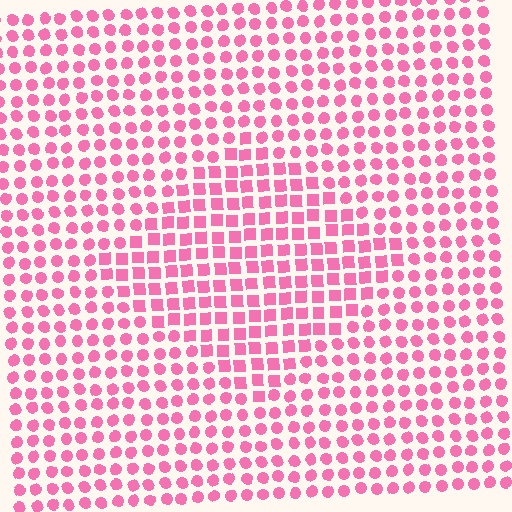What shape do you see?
I see a diamond.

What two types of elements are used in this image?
The image uses squares inside the diamond region and circles outside it.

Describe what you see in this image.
The image is filled with small pink elements arranged in a uniform grid. A diamond-shaped region contains squares, while the surrounding area contains circles. The boundary is defined purely by the change in element shape.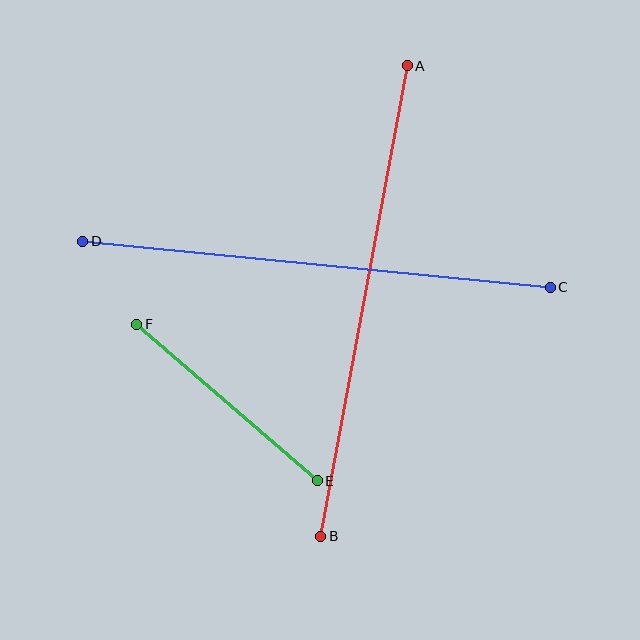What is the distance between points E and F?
The distance is approximately 239 pixels.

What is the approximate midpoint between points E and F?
The midpoint is at approximately (227, 403) pixels.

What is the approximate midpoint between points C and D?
The midpoint is at approximately (316, 264) pixels.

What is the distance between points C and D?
The distance is approximately 470 pixels.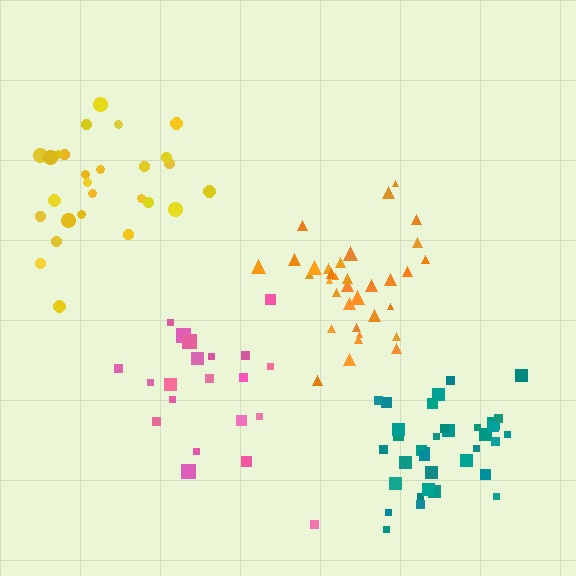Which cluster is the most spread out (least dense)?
Pink.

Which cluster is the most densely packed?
Orange.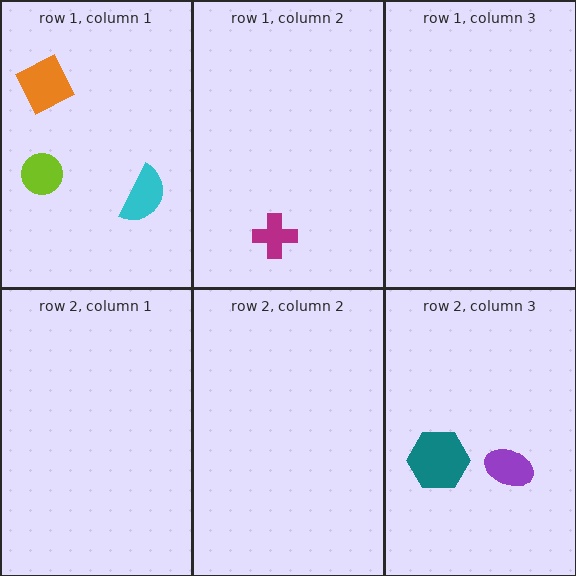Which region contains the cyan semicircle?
The row 1, column 1 region.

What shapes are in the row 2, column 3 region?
The teal hexagon, the purple ellipse.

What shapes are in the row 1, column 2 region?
The magenta cross.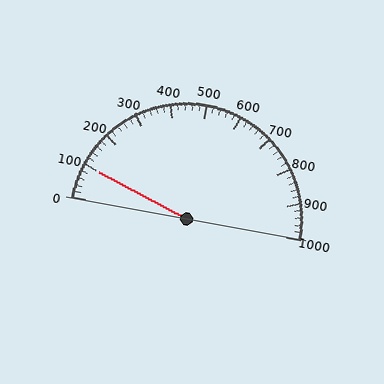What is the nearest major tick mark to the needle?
The nearest major tick mark is 100.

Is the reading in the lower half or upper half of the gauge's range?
The reading is in the lower half of the range (0 to 1000).